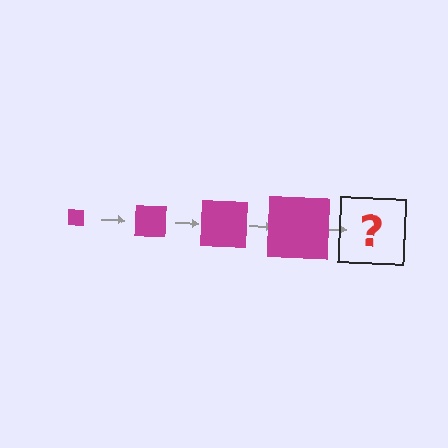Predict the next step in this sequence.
The next step is a magenta square, larger than the previous one.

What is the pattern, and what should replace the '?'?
The pattern is that the square gets progressively larger each step. The '?' should be a magenta square, larger than the previous one.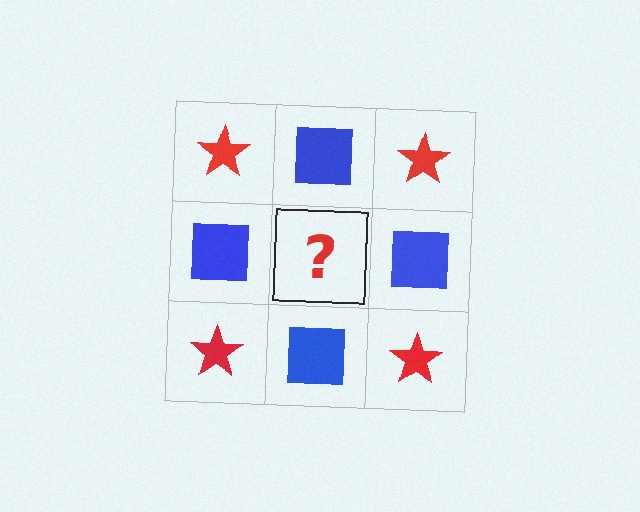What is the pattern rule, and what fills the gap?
The rule is that it alternates red star and blue square in a checkerboard pattern. The gap should be filled with a red star.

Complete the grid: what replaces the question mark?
The question mark should be replaced with a red star.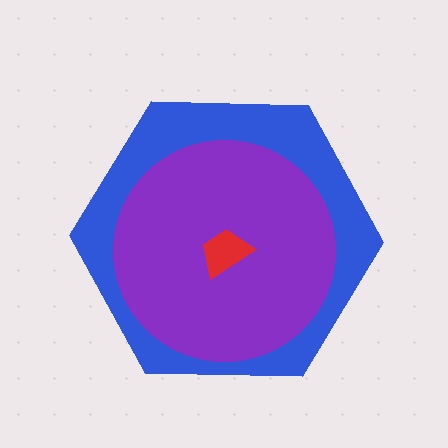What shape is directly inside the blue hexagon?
The purple circle.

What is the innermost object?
The red trapezoid.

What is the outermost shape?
The blue hexagon.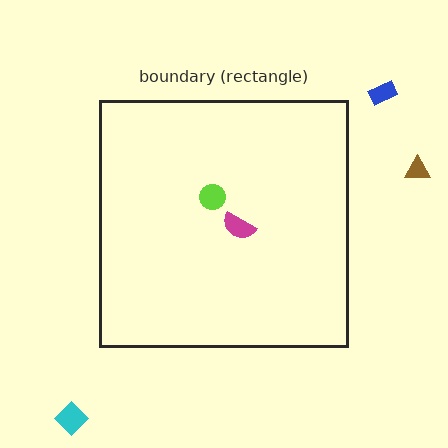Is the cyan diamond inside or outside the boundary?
Outside.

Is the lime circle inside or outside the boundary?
Inside.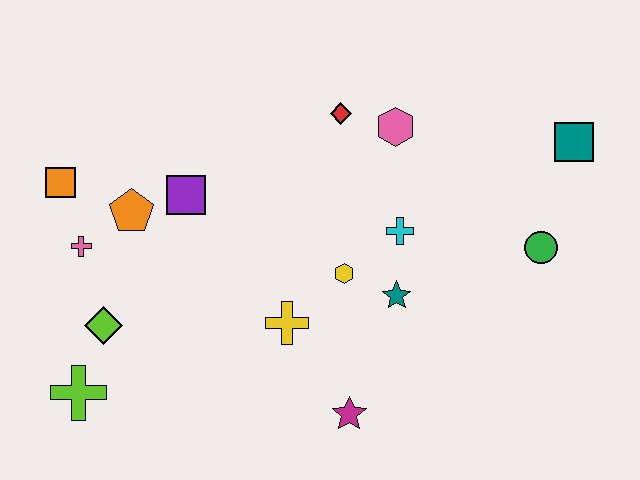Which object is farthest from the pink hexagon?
The lime cross is farthest from the pink hexagon.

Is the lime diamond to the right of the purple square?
No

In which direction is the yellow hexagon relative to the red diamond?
The yellow hexagon is below the red diamond.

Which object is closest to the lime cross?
The lime diamond is closest to the lime cross.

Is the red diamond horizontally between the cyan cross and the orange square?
Yes